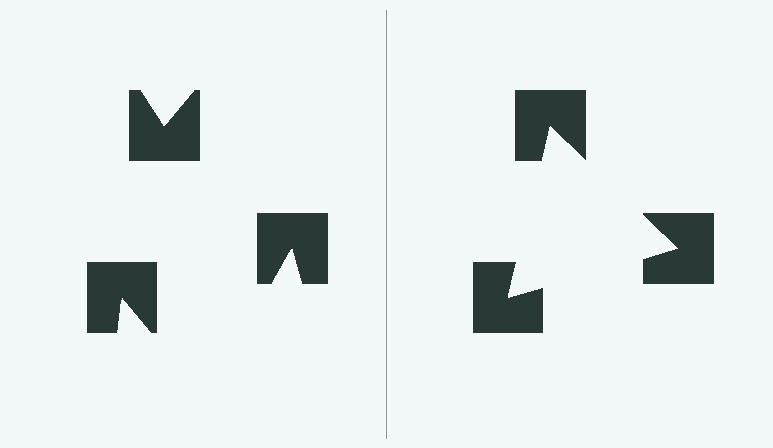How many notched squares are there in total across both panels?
6 — 3 on each side.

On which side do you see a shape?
An illusory triangle appears on the right side. On the left side the wedge cuts are rotated, so no coherent shape forms.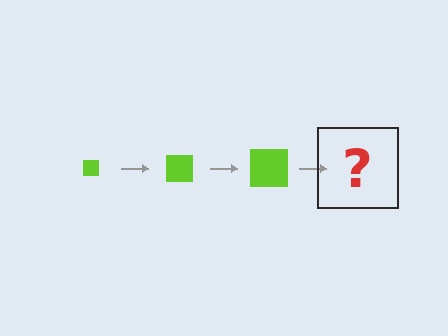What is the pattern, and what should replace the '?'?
The pattern is that the square gets progressively larger each step. The '?' should be a lime square, larger than the previous one.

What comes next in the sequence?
The next element should be a lime square, larger than the previous one.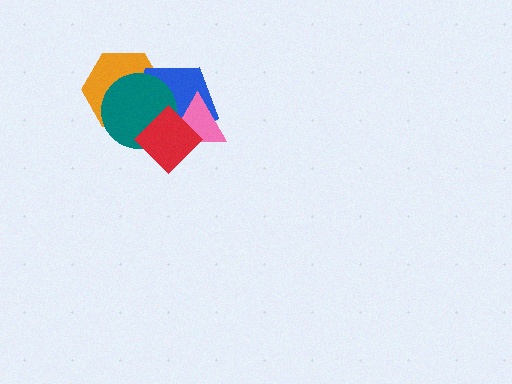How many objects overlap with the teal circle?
4 objects overlap with the teal circle.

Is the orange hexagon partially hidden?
Yes, it is partially covered by another shape.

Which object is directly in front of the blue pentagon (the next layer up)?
The teal circle is directly in front of the blue pentagon.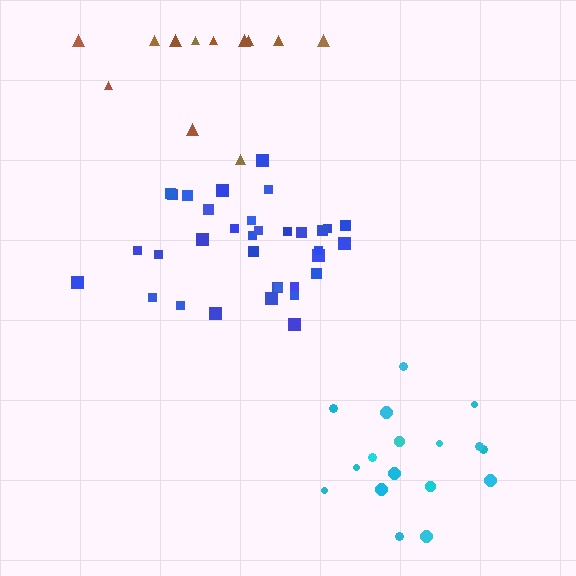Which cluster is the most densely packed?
Blue.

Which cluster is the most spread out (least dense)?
Brown.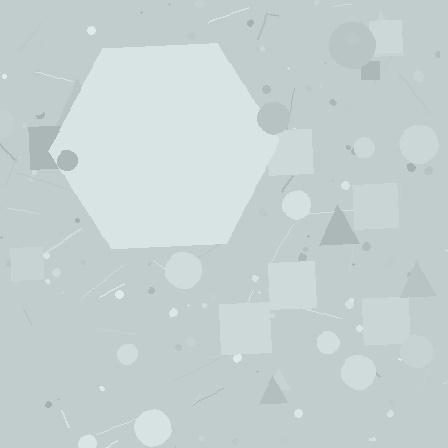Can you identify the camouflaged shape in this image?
The camouflaged shape is a hexagon.